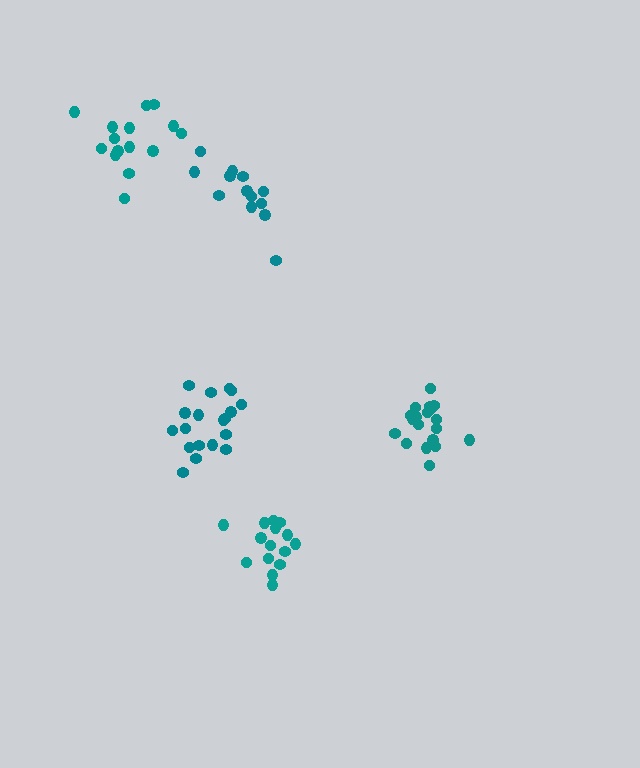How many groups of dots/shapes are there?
There are 5 groups.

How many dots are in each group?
Group 1: 15 dots, Group 2: 19 dots, Group 3: 19 dots, Group 4: 13 dots, Group 5: 15 dots (81 total).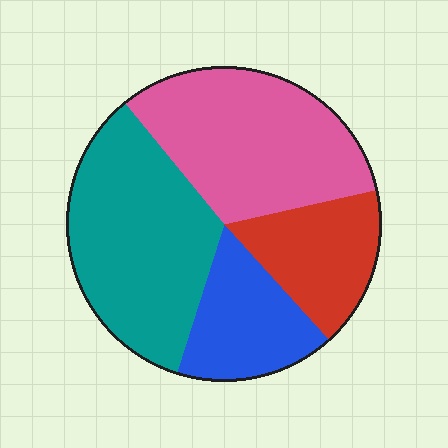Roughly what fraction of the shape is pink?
Pink covers about 30% of the shape.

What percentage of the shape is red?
Red covers about 15% of the shape.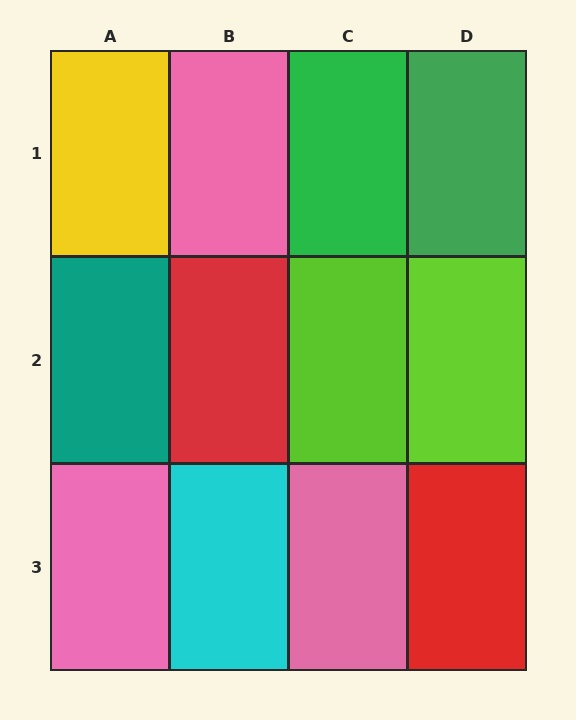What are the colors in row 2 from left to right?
Teal, red, lime, lime.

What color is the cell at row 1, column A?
Yellow.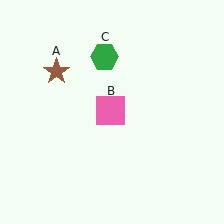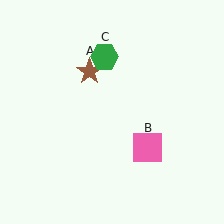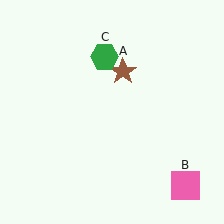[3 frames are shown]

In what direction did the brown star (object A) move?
The brown star (object A) moved right.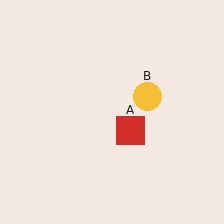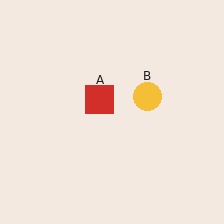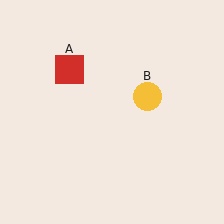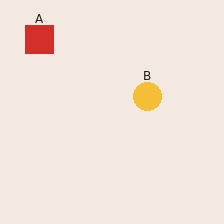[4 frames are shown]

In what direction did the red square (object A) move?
The red square (object A) moved up and to the left.